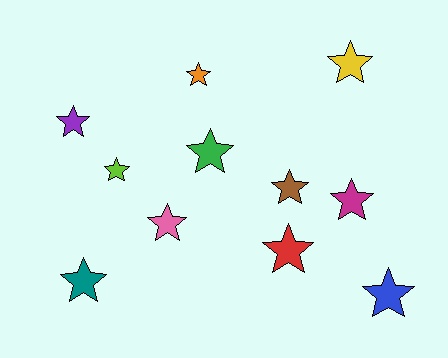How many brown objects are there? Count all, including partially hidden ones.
There is 1 brown object.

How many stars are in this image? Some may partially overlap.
There are 11 stars.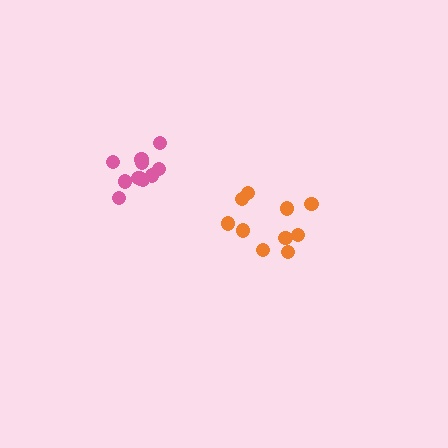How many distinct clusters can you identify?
There are 2 distinct clusters.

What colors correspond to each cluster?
The clusters are colored: orange, pink.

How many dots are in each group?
Group 1: 10 dots, Group 2: 11 dots (21 total).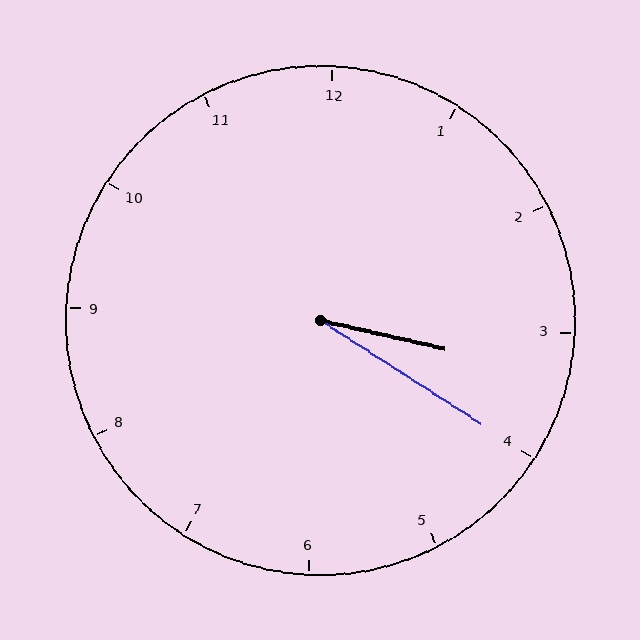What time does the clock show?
3:20.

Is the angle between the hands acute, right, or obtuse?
It is acute.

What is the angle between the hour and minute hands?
Approximately 20 degrees.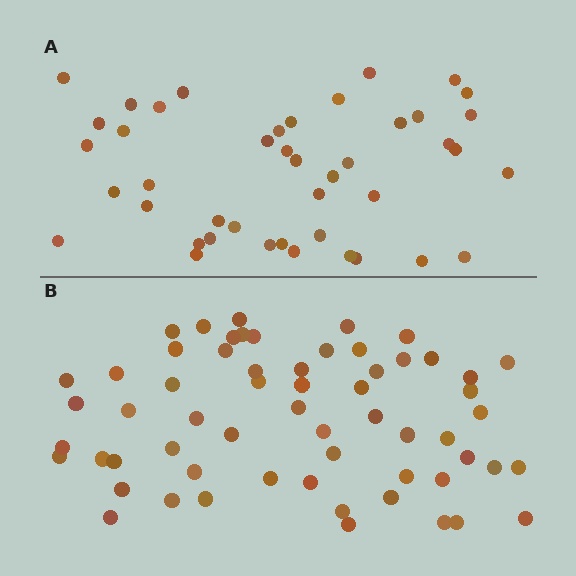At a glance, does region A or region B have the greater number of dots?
Region B (the bottom region) has more dots.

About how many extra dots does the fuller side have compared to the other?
Region B has approximately 15 more dots than region A.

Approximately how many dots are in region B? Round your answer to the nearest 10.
About 60 dots.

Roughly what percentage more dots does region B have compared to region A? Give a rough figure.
About 40% more.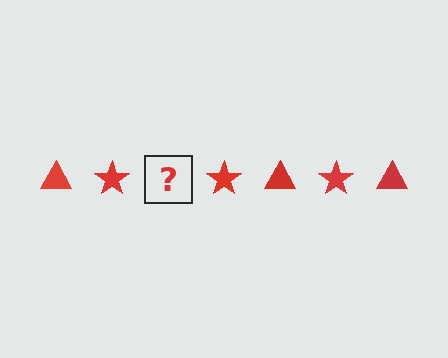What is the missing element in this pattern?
The missing element is a red triangle.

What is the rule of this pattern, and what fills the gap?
The rule is that the pattern cycles through triangle, star shapes in red. The gap should be filled with a red triangle.